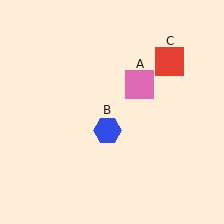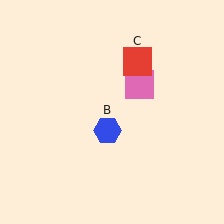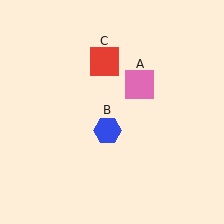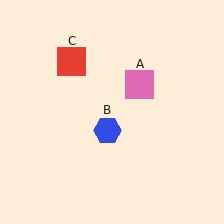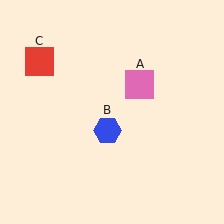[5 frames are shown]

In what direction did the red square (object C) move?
The red square (object C) moved left.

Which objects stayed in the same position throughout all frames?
Pink square (object A) and blue hexagon (object B) remained stationary.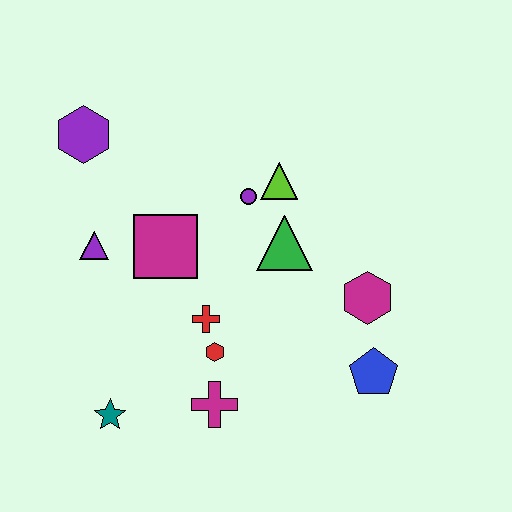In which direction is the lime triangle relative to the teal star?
The lime triangle is above the teal star.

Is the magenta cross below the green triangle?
Yes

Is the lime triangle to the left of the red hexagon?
No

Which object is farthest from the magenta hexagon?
The purple hexagon is farthest from the magenta hexagon.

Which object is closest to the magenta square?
The purple triangle is closest to the magenta square.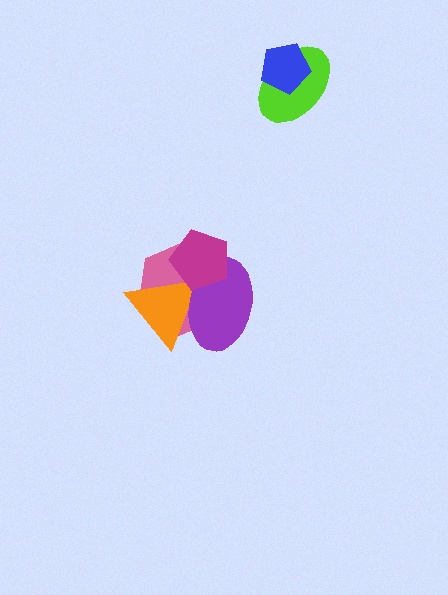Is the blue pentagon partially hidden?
No, no other shape covers it.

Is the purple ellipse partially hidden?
Yes, it is partially covered by another shape.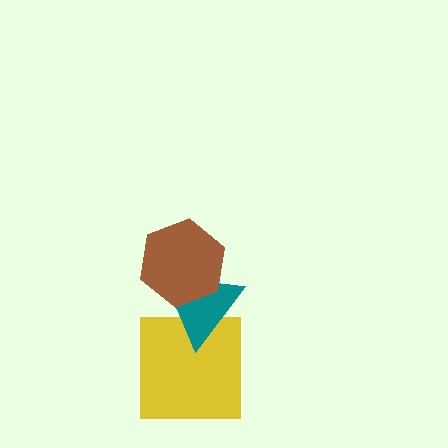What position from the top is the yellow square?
The yellow square is 3rd from the top.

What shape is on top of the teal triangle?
The brown hexagon is on top of the teal triangle.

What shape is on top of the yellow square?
The teal triangle is on top of the yellow square.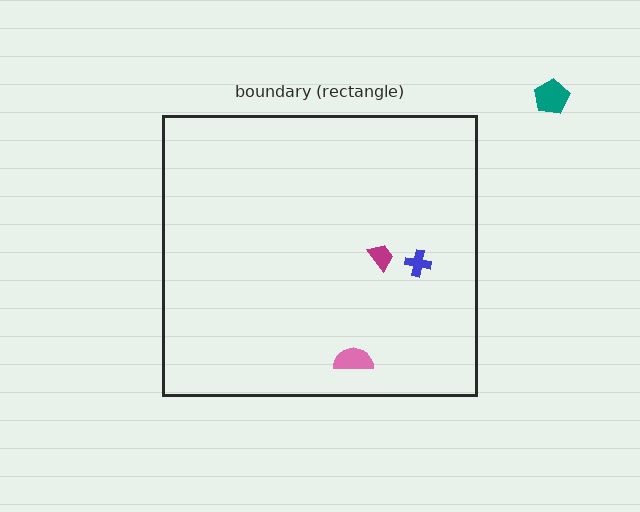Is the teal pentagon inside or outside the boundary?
Outside.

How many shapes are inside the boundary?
3 inside, 1 outside.